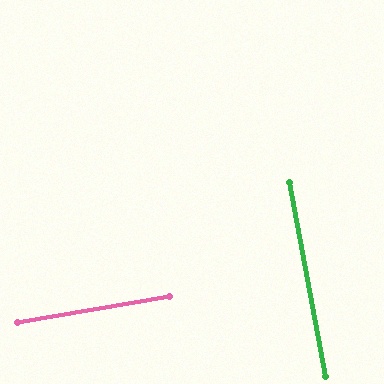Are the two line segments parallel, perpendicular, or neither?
Perpendicular — they meet at approximately 89°.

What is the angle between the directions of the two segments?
Approximately 89 degrees.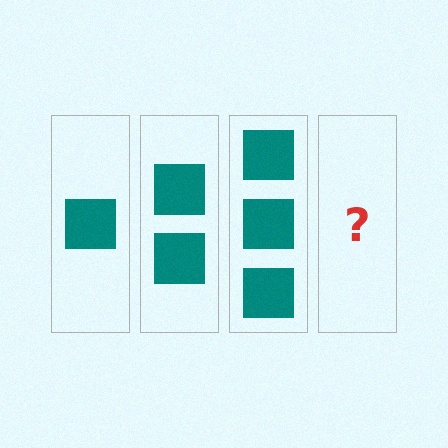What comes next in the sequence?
The next element should be 4 squares.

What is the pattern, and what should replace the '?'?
The pattern is that each step adds one more square. The '?' should be 4 squares.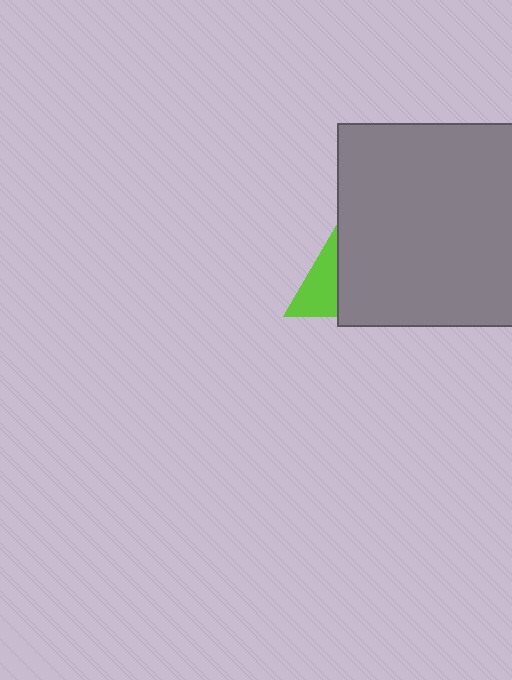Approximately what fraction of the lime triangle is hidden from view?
Roughly 67% of the lime triangle is hidden behind the gray square.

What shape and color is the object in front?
The object in front is a gray square.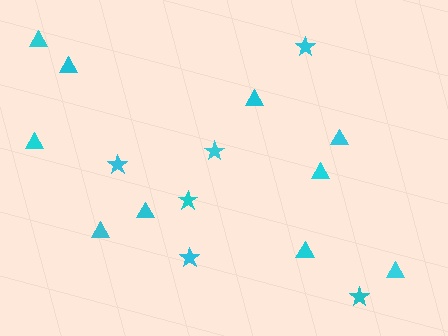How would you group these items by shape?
There are 2 groups: one group of stars (6) and one group of triangles (10).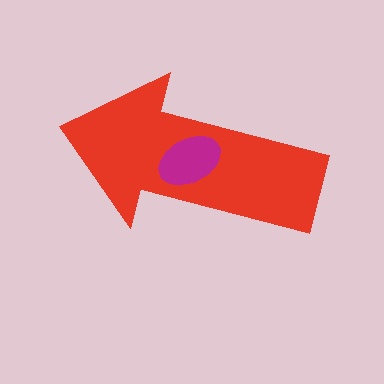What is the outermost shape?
The red arrow.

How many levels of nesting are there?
2.